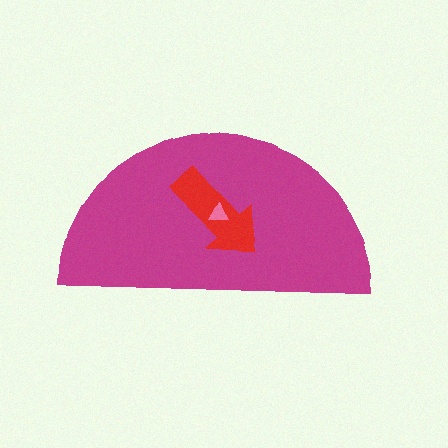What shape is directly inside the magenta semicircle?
The red arrow.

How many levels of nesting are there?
3.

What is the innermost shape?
The pink triangle.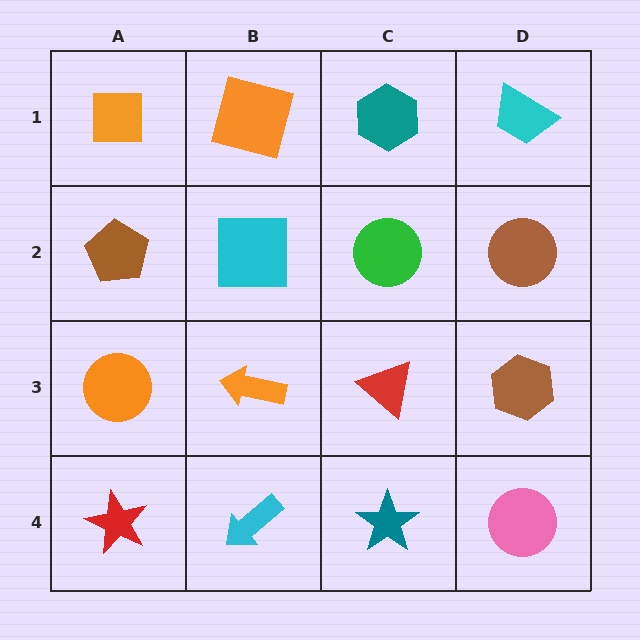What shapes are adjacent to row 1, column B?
A cyan square (row 2, column B), an orange square (row 1, column A), a teal hexagon (row 1, column C).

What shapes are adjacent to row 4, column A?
An orange circle (row 3, column A), a cyan arrow (row 4, column B).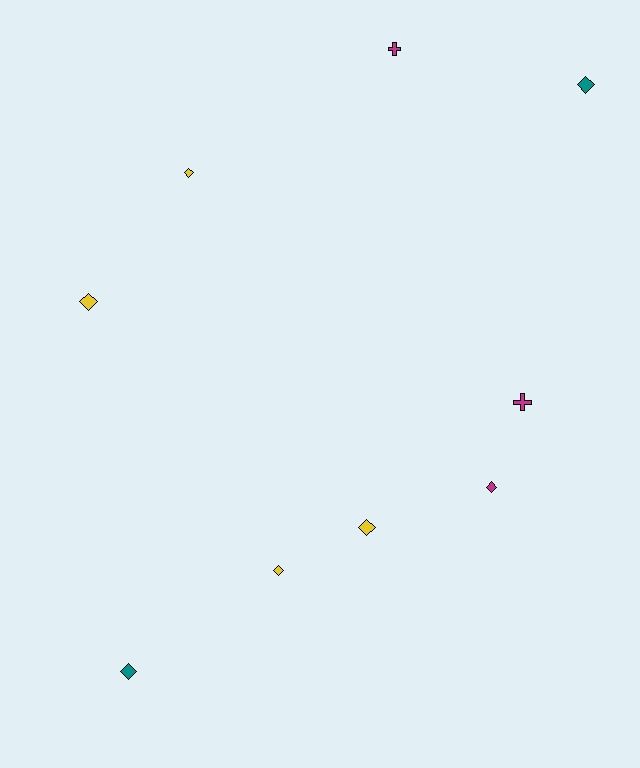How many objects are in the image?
There are 9 objects.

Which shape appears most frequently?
Diamond, with 7 objects.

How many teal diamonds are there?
There are 2 teal diamonds.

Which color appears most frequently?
Yellow, with 4 objects.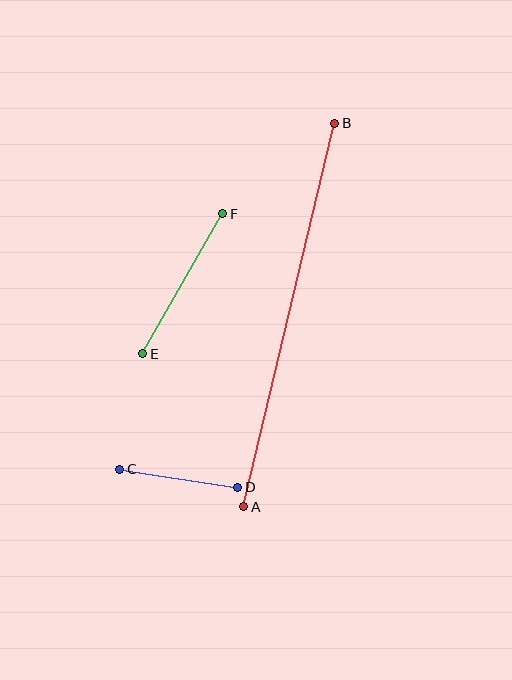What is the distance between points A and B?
The distance is approximately 394 pixels.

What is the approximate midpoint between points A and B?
The midpoint is at approximately (289, 315) pixels.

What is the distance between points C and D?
The distance is approximately 119 pixels.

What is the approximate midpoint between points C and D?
The midpoint is at approximately (179, 478) pixels.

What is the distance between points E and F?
The distance is approximately 161 pixels.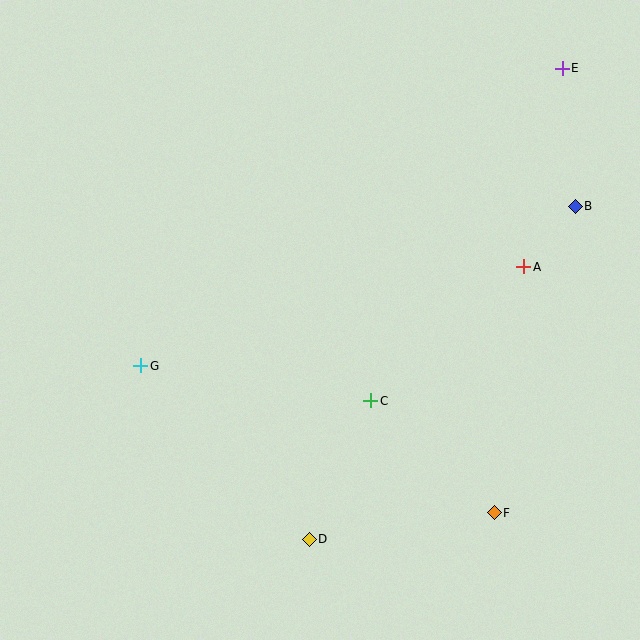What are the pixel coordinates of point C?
Point C is at (371, 401).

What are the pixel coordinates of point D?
Point D is at (309, 539).